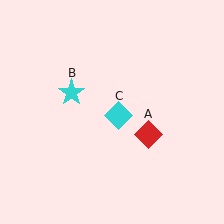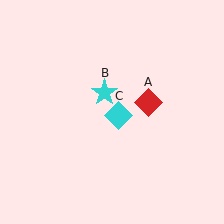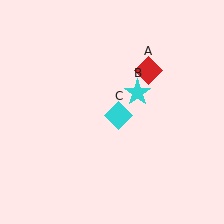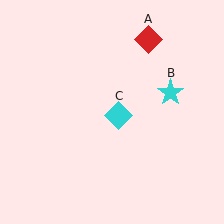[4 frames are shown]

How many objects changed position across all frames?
2 objects changed position: red diamond (object A), cyan star (object B).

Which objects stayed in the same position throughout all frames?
Cyan diamond (object C) remained stationary.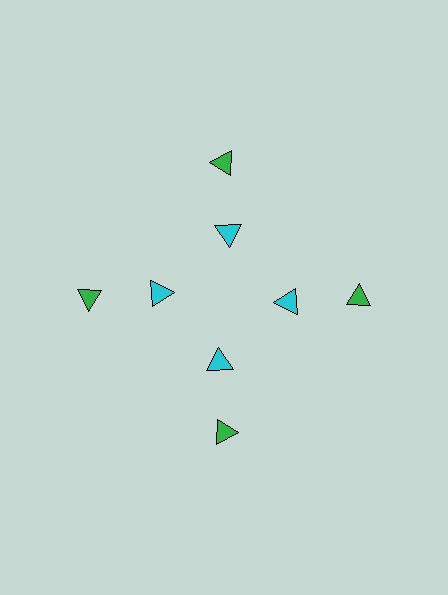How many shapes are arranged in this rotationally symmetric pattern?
There are 8 shapes, arranged in 4 groups of 2.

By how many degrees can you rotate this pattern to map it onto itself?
The pattern maps onto itself every 90 degrees of rotation.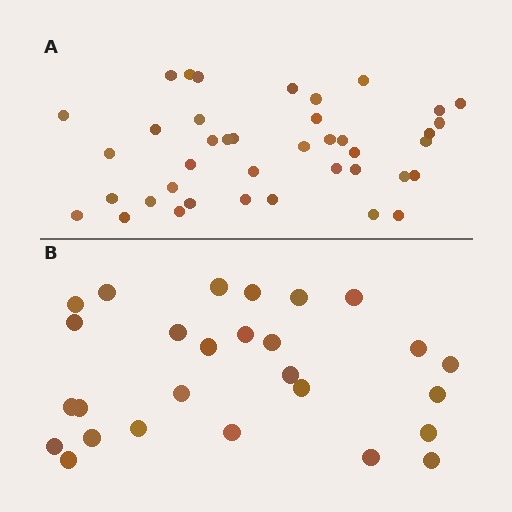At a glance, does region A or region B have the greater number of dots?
Region A (the top region) has more dots.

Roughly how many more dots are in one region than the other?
Region A has approximately 15 more dots than region B.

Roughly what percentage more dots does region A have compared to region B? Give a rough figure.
About 50% more.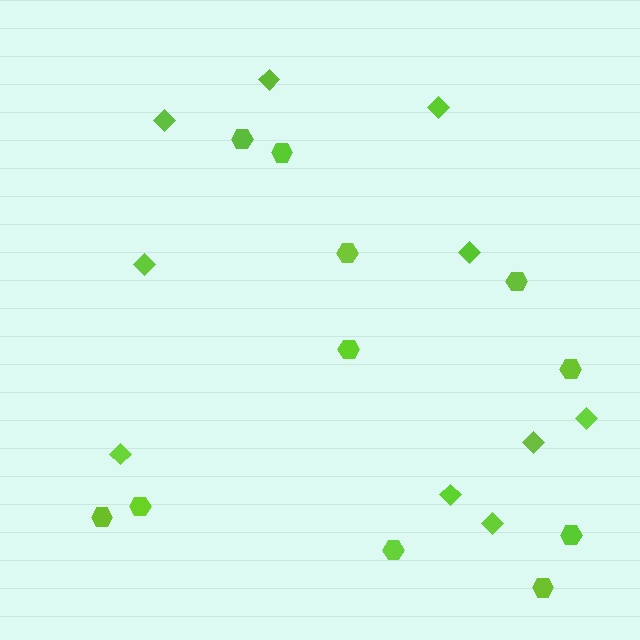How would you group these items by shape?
There are 2 groups: one group of hexagons (11) and one group of diamonds (10).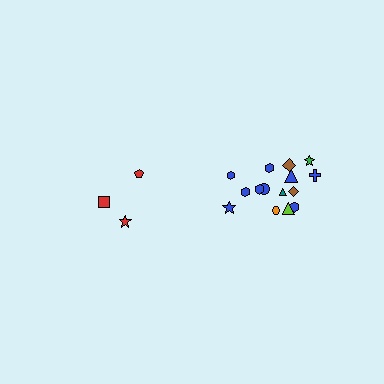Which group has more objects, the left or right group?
The right group.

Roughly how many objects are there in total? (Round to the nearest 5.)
Roughly 20 objects in total.